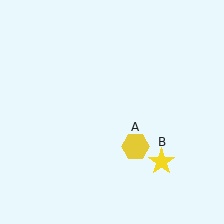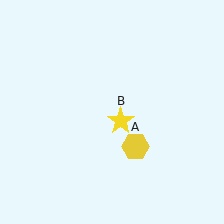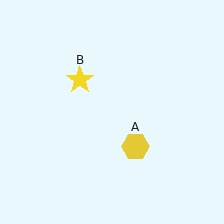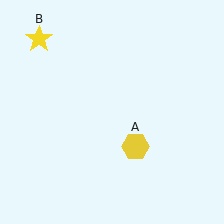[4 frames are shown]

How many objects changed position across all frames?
1 object changed position: yellow star (object B).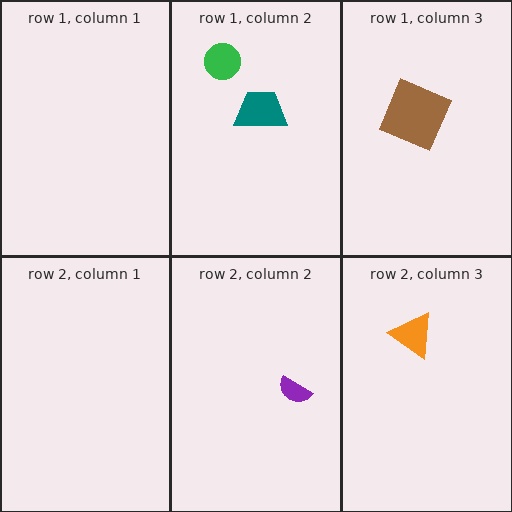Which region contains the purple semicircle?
The row 2, column 2 region.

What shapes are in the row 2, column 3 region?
The orange triangle.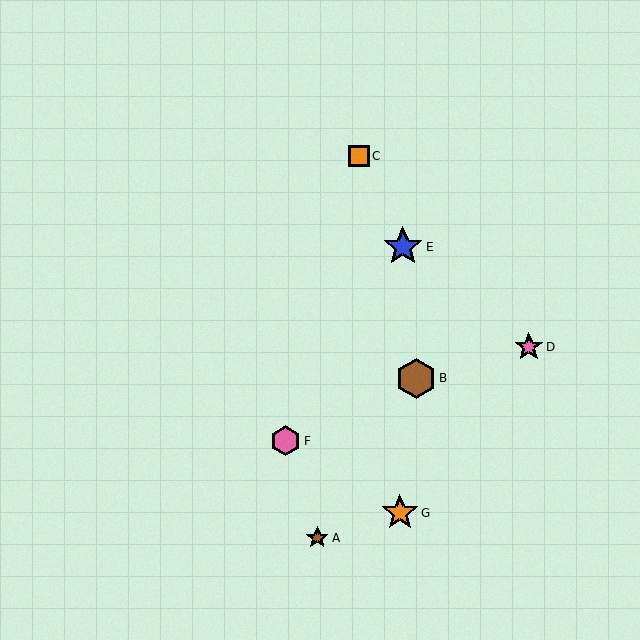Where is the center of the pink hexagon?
The center of the pink hexagon is at (286, 441).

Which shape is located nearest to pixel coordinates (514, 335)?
The pink star (labeled D) at (529, 347) is nearest to that location.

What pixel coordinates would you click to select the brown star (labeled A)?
Click at (317, 538) to select the brown star A.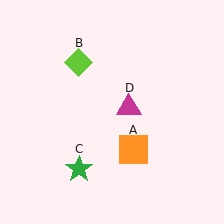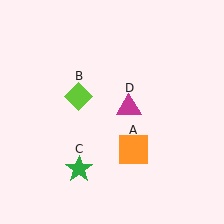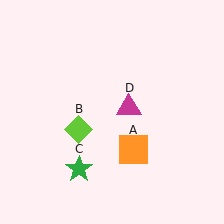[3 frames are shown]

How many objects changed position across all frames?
1 object changed position: lime diamond (object B).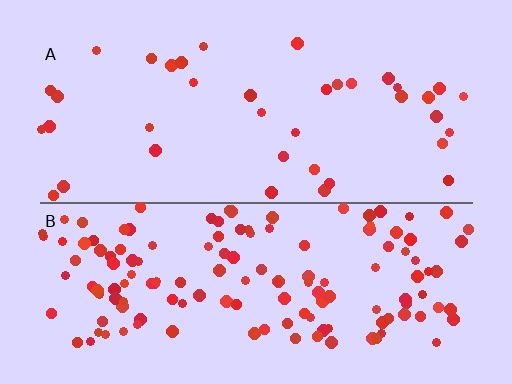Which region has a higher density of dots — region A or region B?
B (the bottom).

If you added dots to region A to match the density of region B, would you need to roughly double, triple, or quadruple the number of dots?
Approximately quadruple.